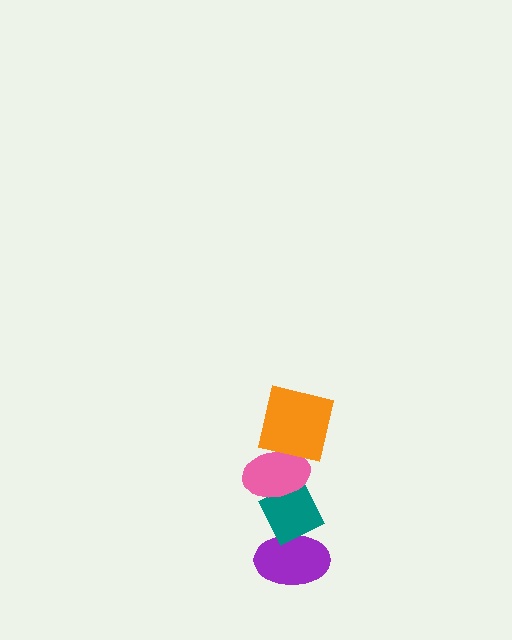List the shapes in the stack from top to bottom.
From top to bottom: the orange square, the pink ellipse, the teal diamond, the purple ellipse.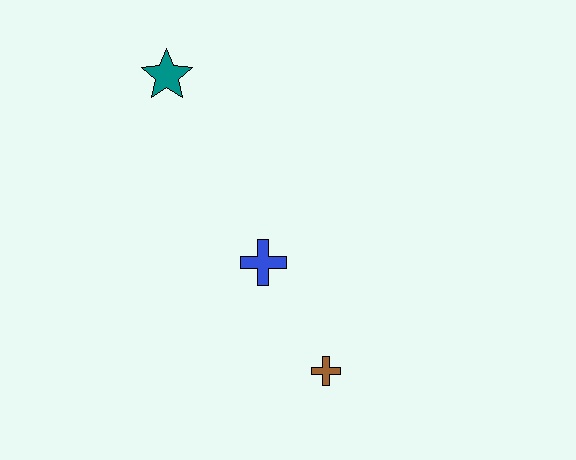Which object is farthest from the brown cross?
The teal star is farthest from the brown cross.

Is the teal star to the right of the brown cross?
No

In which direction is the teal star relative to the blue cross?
The teal star is above the blue cross.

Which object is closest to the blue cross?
The brown cross is closest to the blue cross.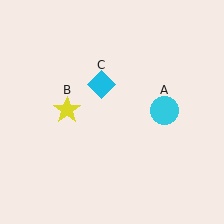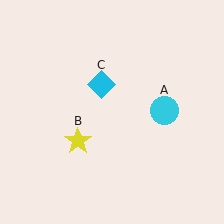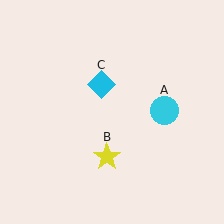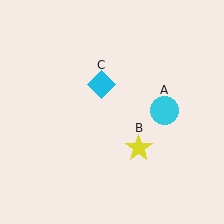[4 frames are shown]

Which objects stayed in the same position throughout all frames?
Cyan circle (object A) and cyan diamond (object C) remained stationary.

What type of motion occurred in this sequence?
The yellow star (object B) rotated counterclockwise around the center of the scene.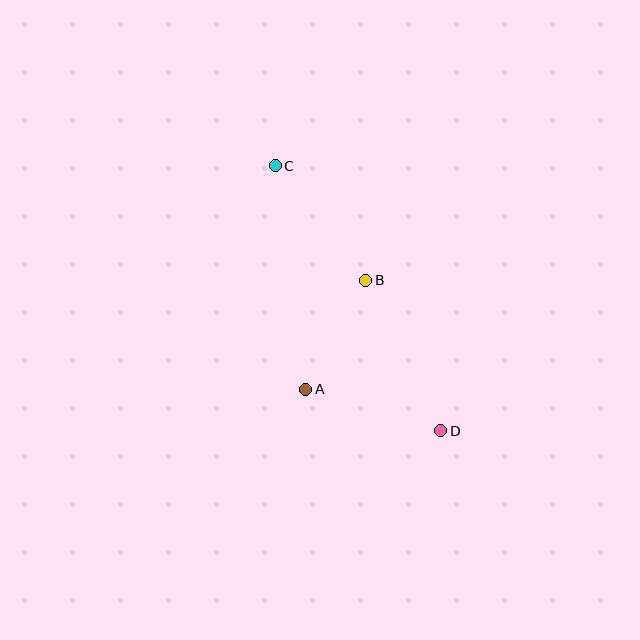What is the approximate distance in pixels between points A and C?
The distance between A and C is approximately 226 pixels.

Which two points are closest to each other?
Points A and B are closest to each other.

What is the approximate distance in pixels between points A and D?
The distance between A and D is approximately 141 pixels.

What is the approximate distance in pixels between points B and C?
The distance between B and C is approximately 146 pixels.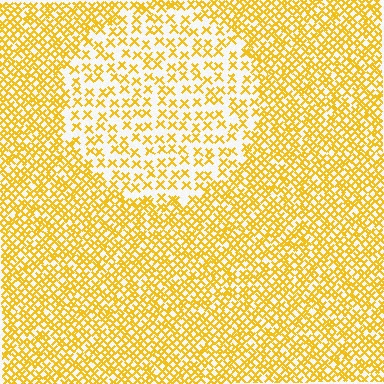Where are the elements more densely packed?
The elements are more densely packed outside the circle boundary.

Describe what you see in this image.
The image contains small yellow elements arranged at two different densities. A circle-shaped region is visible where the elements are less densely packed than the surrounding area.